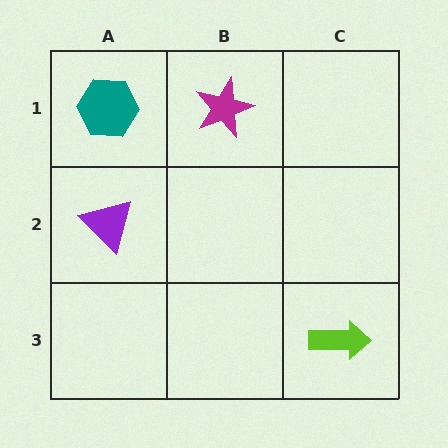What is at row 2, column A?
A purple triangle.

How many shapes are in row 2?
1 shape.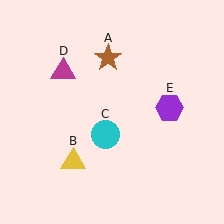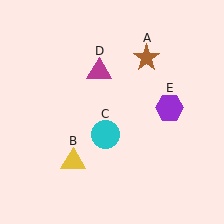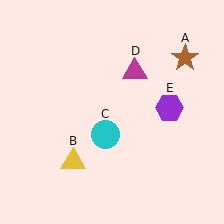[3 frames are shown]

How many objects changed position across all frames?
2 objects changed position: brown star (object A), magenta triangle (object D).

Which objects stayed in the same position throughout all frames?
Yellow triangle (object B) and cyan circle (object C) and purple hexagon (object E) remained stationary.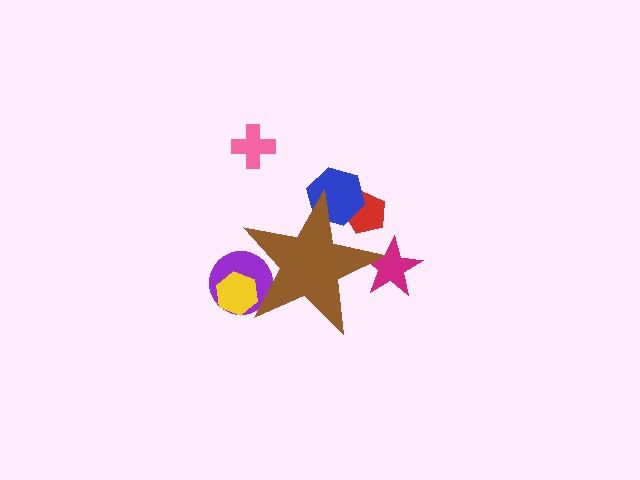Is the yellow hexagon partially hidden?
Yes, the yellow hexagon is partially hidden behind the brown star.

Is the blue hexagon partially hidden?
Yes, the blue hexagon is partially hidden behind the brown star.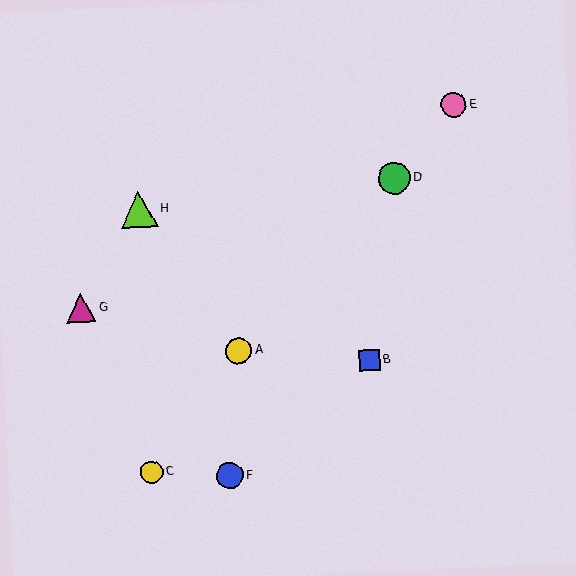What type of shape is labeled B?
Shape B is a blue square.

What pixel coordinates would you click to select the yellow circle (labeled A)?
Click at (239, 351) to select the yellow circle A.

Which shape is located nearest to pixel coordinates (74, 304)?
The magenta triangle (labeled G) at (81, 308) is nearest to that location.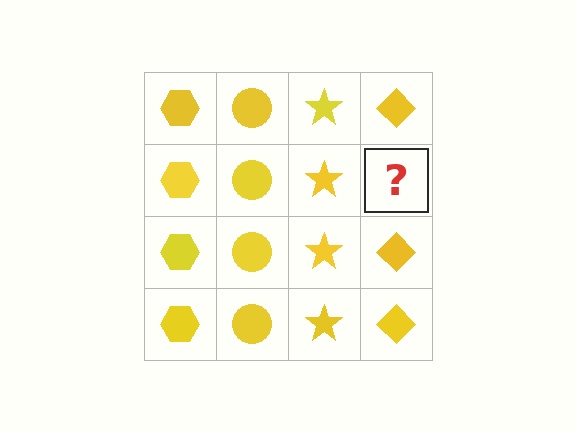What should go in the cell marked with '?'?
The missing cell should contain a yellow diamond.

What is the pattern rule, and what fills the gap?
The rule is that each column has a consistent shape. The gap should be filled with a yellow diamond.